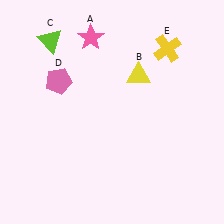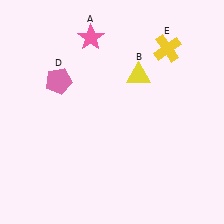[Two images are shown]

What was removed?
The lime triangle (C) was removed in Image 2.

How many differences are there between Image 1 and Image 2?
There is 1 difference between the two images.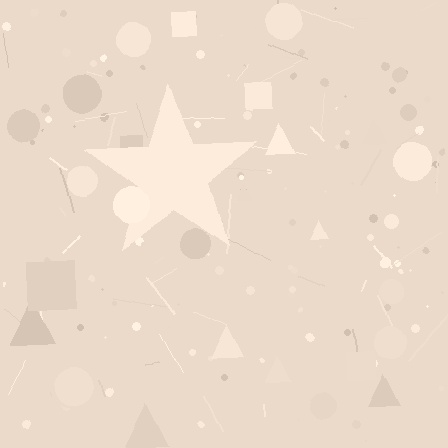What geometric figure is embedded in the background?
A star is embedded in the background.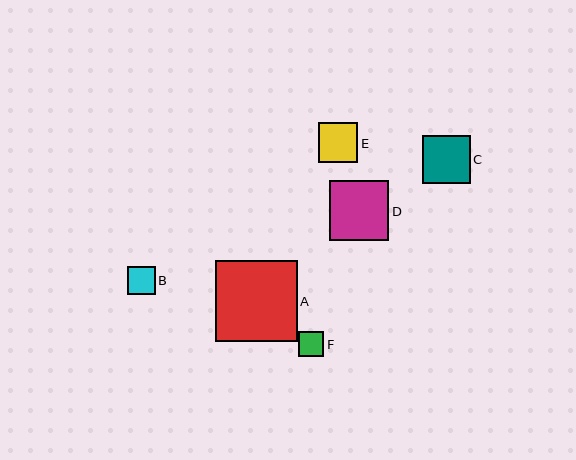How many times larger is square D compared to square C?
Square D is approximately 1.2 times the size of square C.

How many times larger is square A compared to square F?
Square A is approximately 3.2 times the size of square F.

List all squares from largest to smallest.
From largest to smallest: A, D, C, E, B, F.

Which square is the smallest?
Square F is the smallest with a size of approximately 26 pixels.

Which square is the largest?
Square A is the largest with a size of approximately 81 pixels.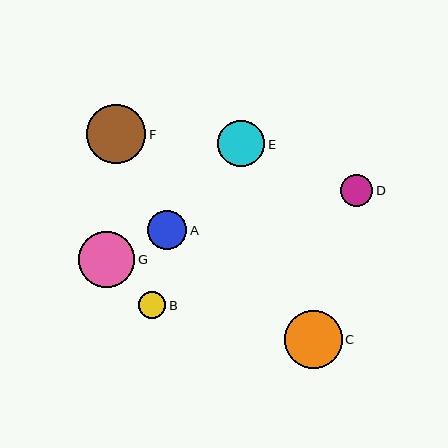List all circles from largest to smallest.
From largest to smallest: F, C, G, E, A, D, B.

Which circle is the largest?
Circle F is the largest with a size of approximately 59 pixels.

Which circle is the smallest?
Circle B is the smallest with a size of approximately 27 pixels.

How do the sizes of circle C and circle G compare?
Circle C and circle G are approximately the same size.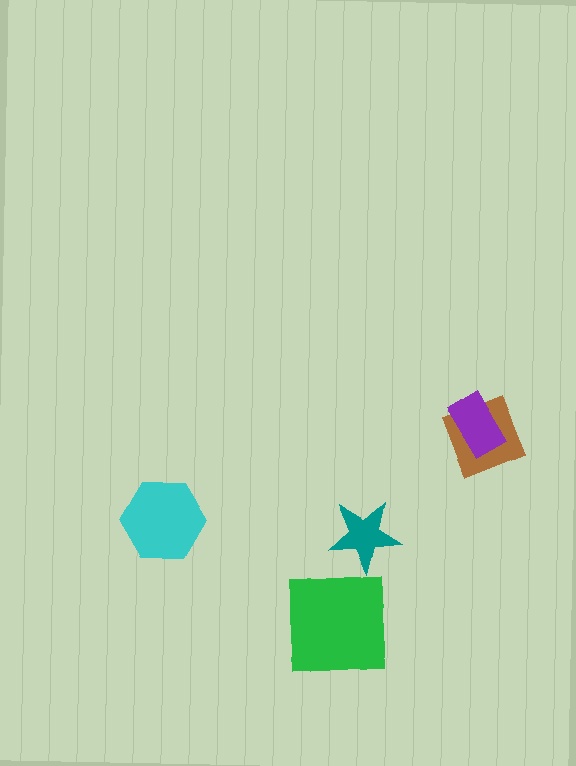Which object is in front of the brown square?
The purple rectangle is in front of the brown square.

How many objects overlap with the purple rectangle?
1 object overlaps with the purple rectangle.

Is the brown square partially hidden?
Yes, it is partially covered by another shape.